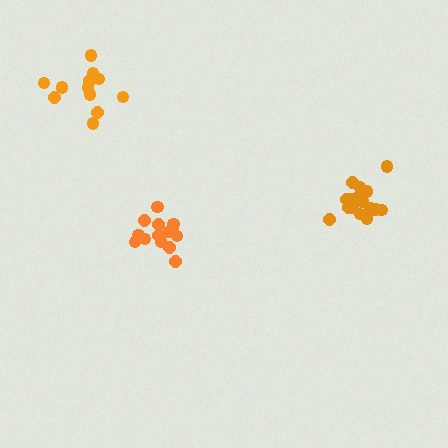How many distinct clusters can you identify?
There are 3 distinct clusters.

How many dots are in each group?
Group 1: 17 dots, Group 2: 13 dots, Group 3: 15 dots (45 total).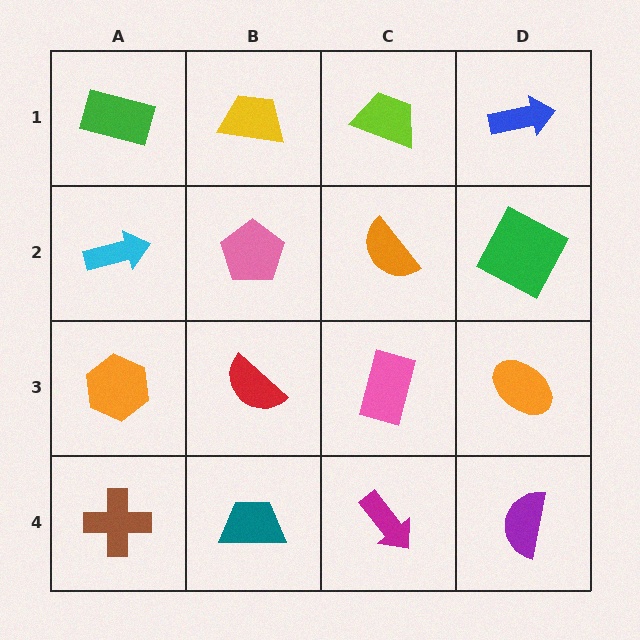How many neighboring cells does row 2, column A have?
3.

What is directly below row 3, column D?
A purple semicircle.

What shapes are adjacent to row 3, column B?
A pink pentagon (row 2, column B), a teal trapezoid (row 4, column B), an orange hexagon (row 3, column A), a pink rectangle (row 3, column C).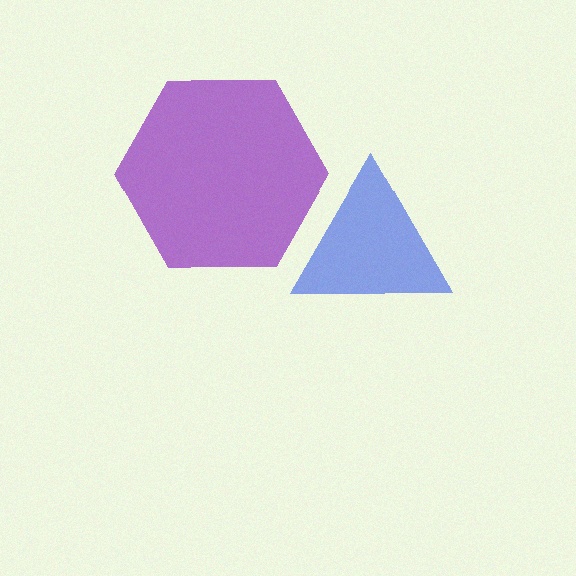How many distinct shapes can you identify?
There are 2 distinct shapes: a purple hexagon, a blue triangle.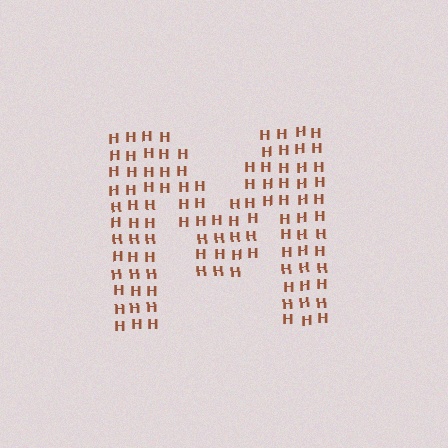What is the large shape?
The large shape is the letter M.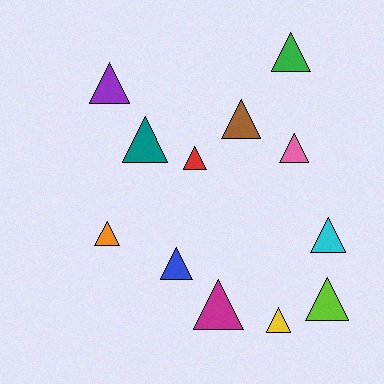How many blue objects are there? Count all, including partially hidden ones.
There is 1 blue object.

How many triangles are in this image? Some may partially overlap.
There are 12 triangles.